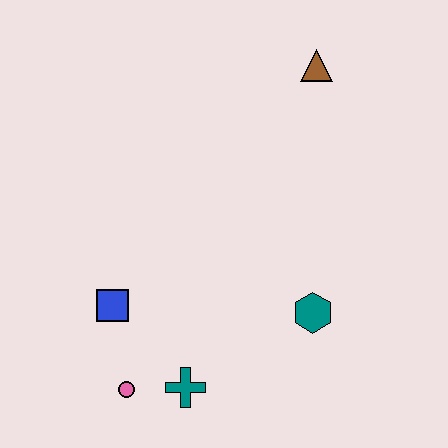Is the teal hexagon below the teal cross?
No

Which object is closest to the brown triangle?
The teal hexagon is closest to the brown triangle.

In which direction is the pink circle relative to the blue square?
The pink circle is below the blue square.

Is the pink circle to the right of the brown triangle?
No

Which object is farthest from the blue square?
The brown triangle is farthest from the blue square.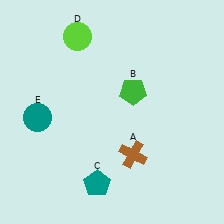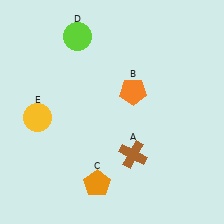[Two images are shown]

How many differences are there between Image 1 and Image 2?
There are 3 differences between the two images.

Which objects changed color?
B changed from green to orange. C changed from teal to orange. E changed from teal to yellow.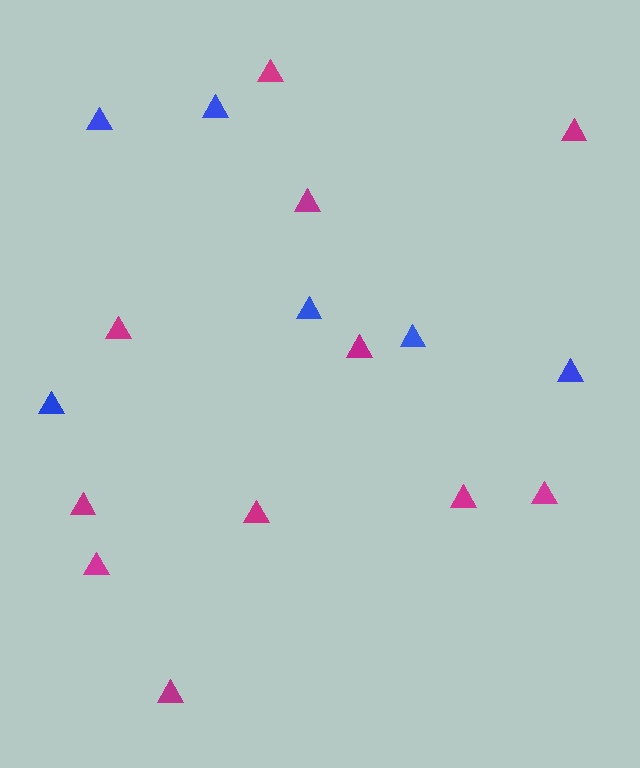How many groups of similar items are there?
There are 2 groups: one group of magenta triangles (11) and one group of blue triangles (6).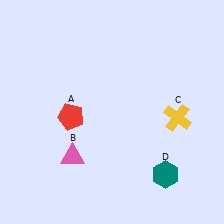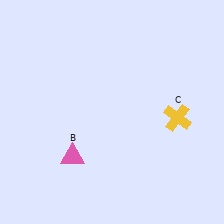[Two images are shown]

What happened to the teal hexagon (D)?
The teal hexagon (D) was removed in Image 2. It was in the bottom-right area of Image 1.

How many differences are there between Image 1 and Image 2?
There are 2 differences between the two images.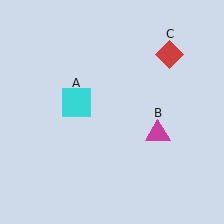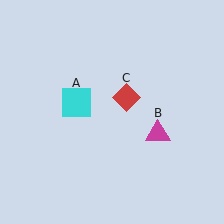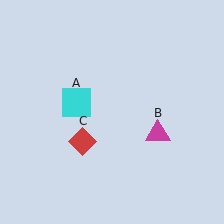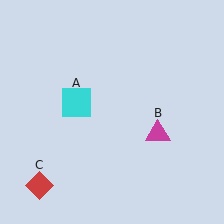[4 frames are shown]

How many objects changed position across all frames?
1 object changed position: red diamond (object C).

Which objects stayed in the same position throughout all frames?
Cyan square (object A) and magenta triangle (object B) remained stationary.